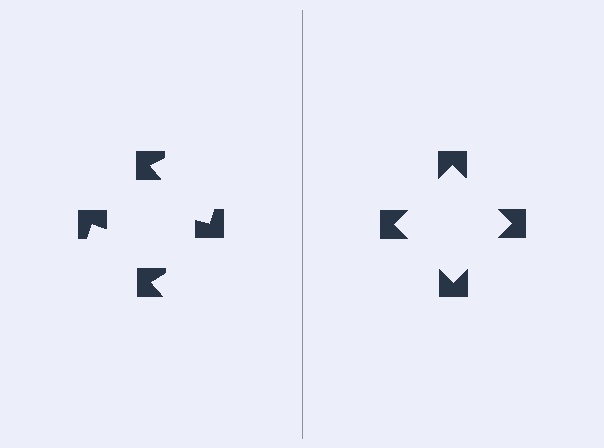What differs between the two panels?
The notched squares are positioned identically on both sides; only the wedge orientations differ. On the right they align to a square; on the left they are misaligned.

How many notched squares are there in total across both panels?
8 — 4 on each side.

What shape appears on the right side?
An illusory square.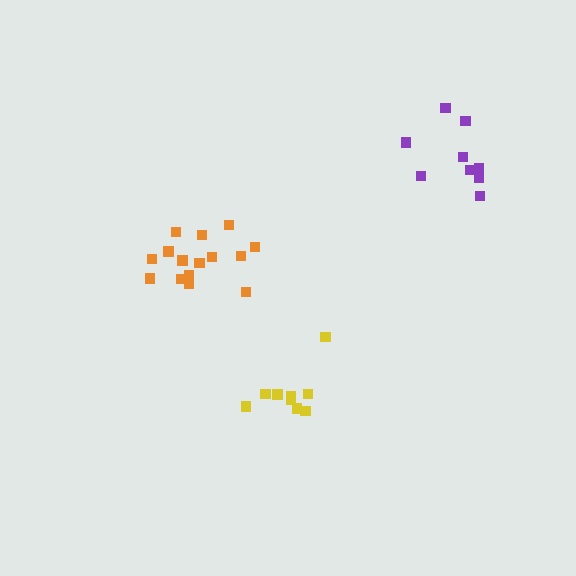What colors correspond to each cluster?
The clusters are colored: orange, purple, yellow.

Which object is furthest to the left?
The orange cluster is leftmost.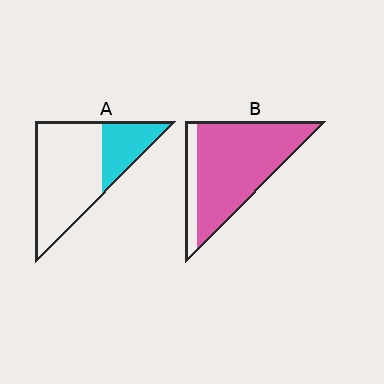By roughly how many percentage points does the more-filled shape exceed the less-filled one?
By roughly 55 percentage points (B over A).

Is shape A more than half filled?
No.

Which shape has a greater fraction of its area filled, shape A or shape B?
Shape B.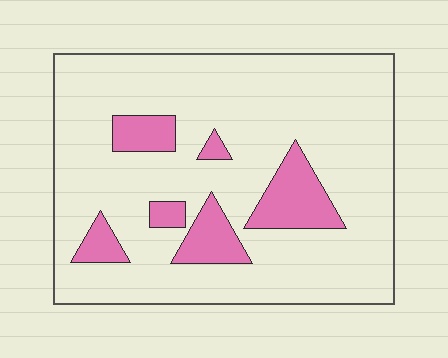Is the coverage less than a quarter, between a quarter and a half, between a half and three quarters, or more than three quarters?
Less than a quarter.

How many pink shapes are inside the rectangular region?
6.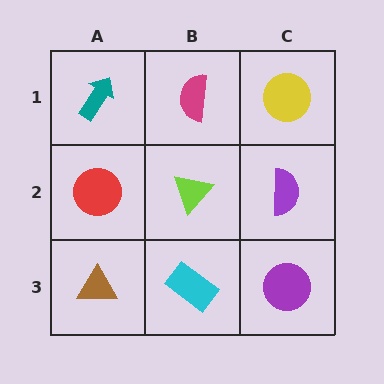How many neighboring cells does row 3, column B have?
3.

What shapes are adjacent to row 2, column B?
A magenta semicircle (row 1, column B), a cyan rectangle (row 3, column B), a red circle (row 2, column A), a purple semicircle (row 2, column C).